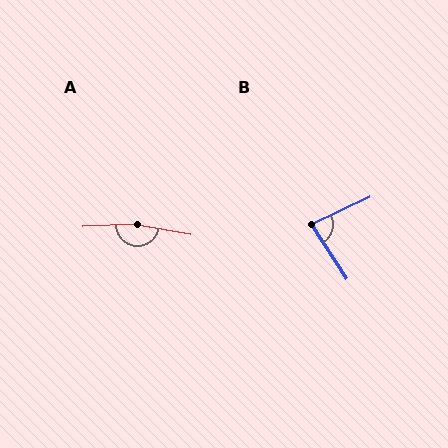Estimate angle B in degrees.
Approximately 81 degrees.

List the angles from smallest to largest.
B (81°), A (168°).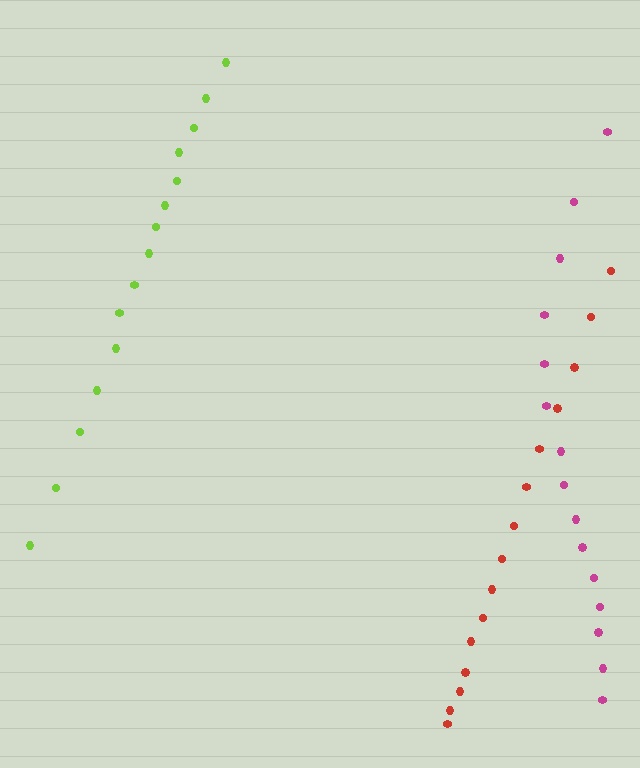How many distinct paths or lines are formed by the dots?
There are 3 distinct paths.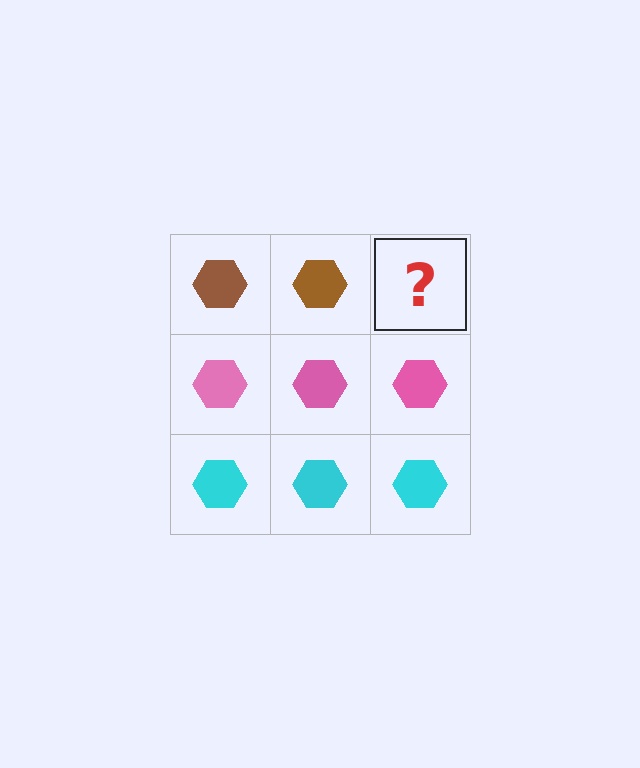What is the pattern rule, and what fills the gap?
The rule is that each row has a consistent color. The gap should be filled with a brown hexagon.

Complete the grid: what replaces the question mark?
The question mark should be replaced with a brown hexagon.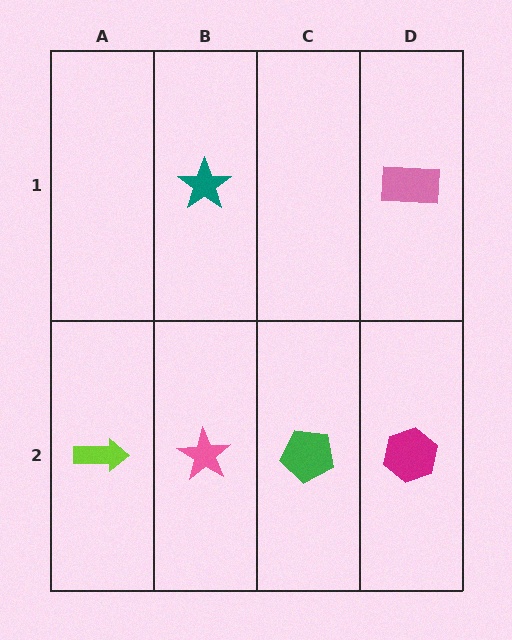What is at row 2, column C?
A green pentagon.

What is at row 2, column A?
A lime arrow.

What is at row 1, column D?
A pink rectangle.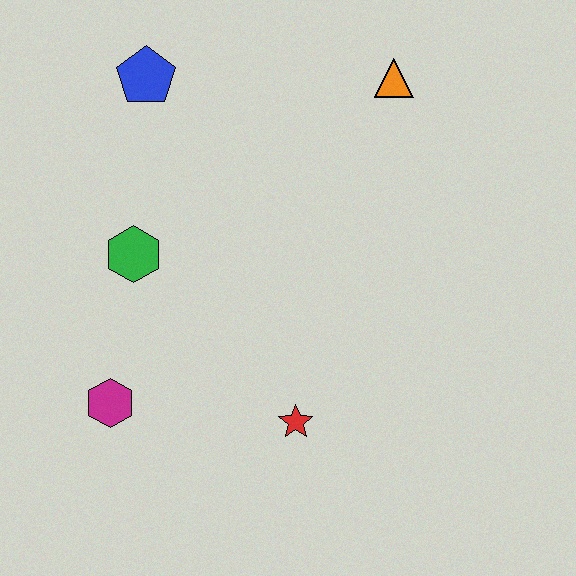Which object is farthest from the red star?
The blue pentagon is farthest from the red star.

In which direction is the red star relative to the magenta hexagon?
The red star is to the right of the magenta hexagon.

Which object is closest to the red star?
The magenta hexagon is closest to the red star.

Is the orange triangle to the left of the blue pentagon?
No